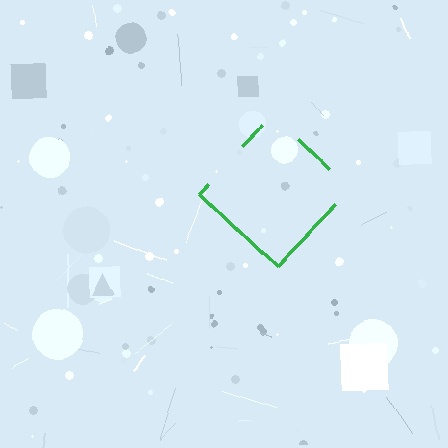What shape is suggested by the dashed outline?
The dashed outline suggests a diamond.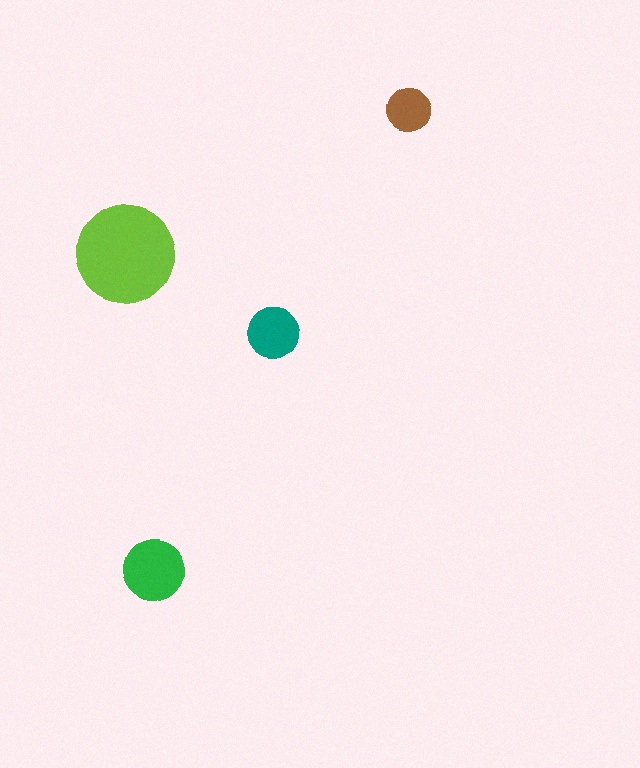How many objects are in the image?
There are 4 objects in the image.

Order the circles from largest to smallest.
the lime one, the green one, the teal one, the brown one.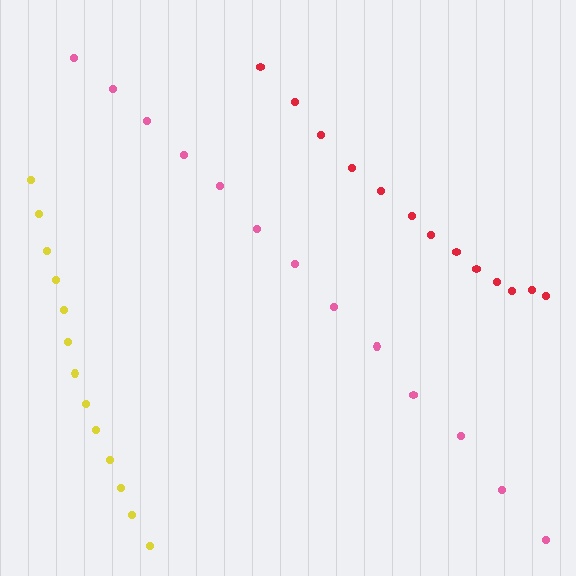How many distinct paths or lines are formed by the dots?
There are 3 distinct paths.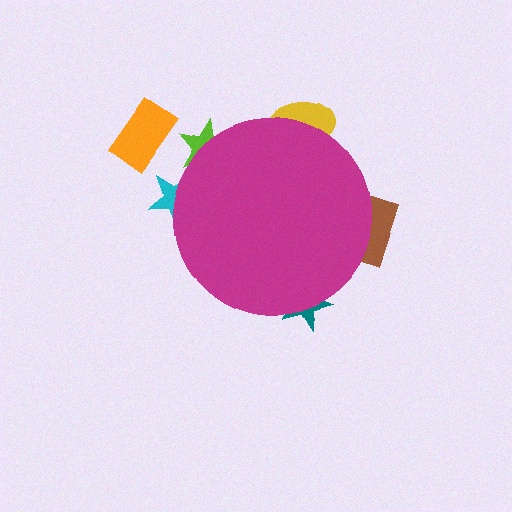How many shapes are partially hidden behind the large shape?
5 shapes are partially hidden.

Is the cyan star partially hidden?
Yes, the cyan star is partially hidden behind the magenta circle.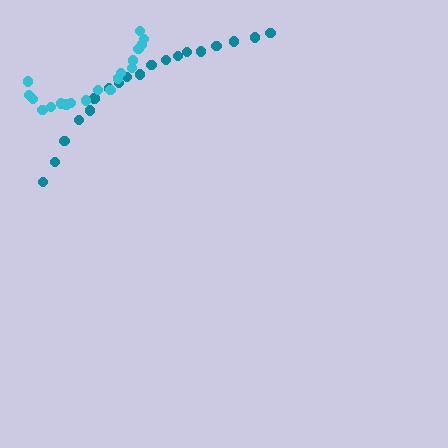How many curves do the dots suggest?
There are 2 distinct paths.